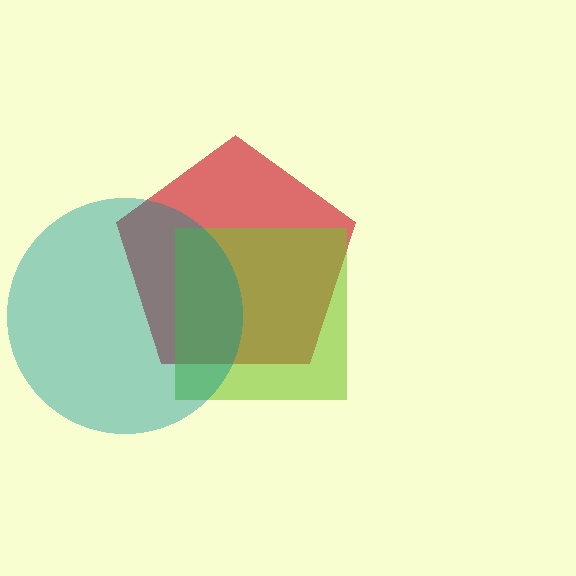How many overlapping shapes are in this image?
There are 3 overlapping shapes in the image.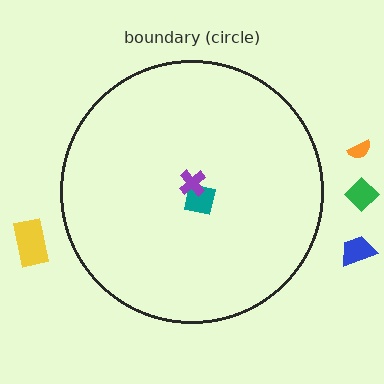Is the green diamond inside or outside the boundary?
Outside.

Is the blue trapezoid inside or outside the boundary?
Outside.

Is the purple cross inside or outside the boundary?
Inside.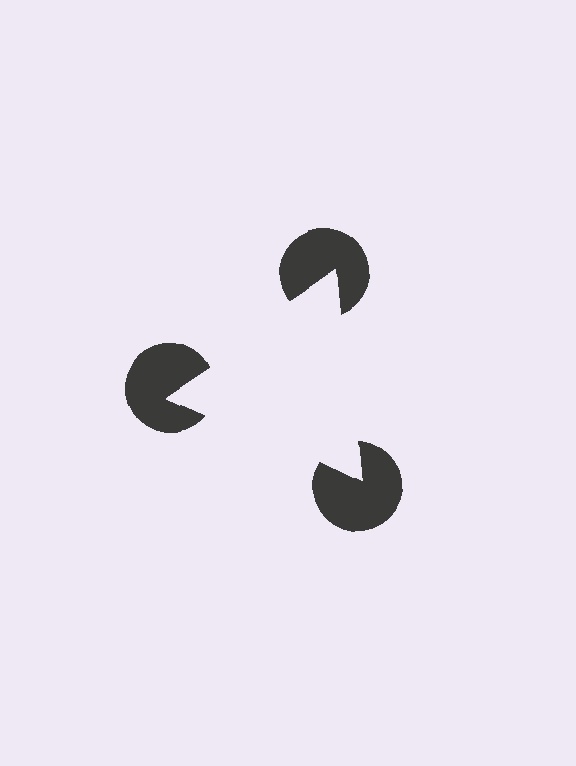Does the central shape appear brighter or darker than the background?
It typically appears slightly brighter than the background, even though no actual brightness change is drawn.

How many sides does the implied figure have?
3 sides.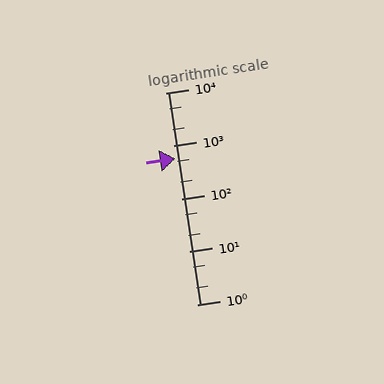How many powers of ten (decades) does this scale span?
The scale spans 4 decades, from 1 to 10000.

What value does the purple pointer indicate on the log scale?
The pointer indicates approximately 580.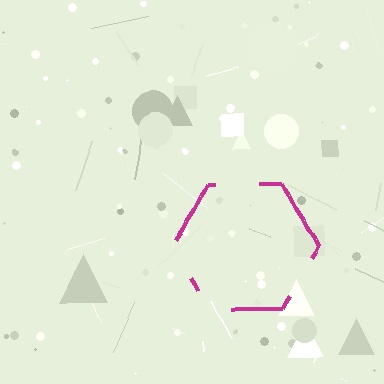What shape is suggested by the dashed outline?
The dashed outline suggests a hexagon.